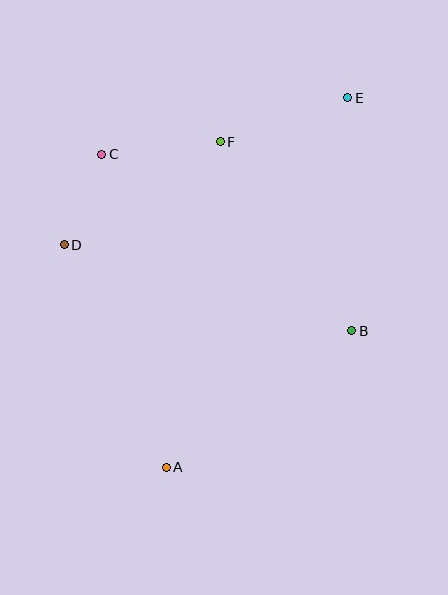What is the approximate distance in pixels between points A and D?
The distance between A and D is approximately 245 pixels.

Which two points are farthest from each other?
Points A and E are farthest from each other.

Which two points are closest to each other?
Points C and D are closest to each other.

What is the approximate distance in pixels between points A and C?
The distance between A and C is approximately 319 pixels.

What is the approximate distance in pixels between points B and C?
The distance between B and C is approximately 306 pixels.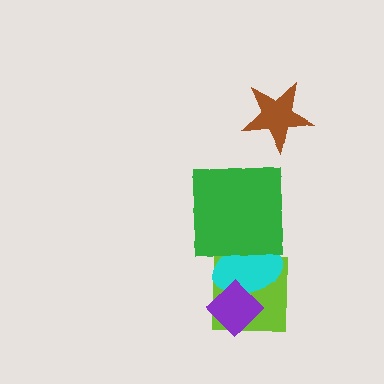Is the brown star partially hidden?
No, no other shape covers it.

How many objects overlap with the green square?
1 object overlaps with the green square.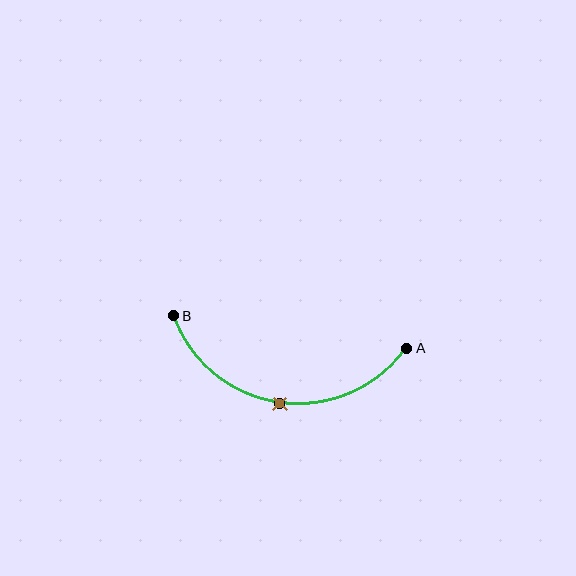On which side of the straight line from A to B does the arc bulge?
The arc bulges below the straight line connecting A and B.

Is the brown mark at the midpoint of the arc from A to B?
Yes. The brown mark lies on the arc at equal arc-length from both A and B — it is the arc midpoint.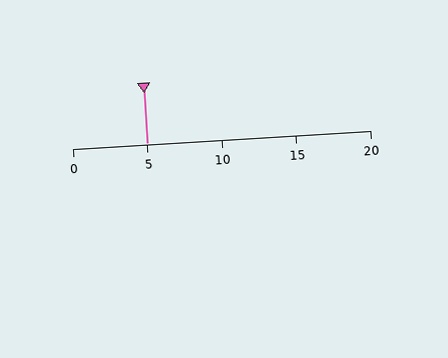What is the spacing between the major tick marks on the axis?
The major ticks are spaced 5 apart.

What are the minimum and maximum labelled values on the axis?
The axis runs from 0 to 20.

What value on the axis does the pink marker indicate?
The marker indicates approximately 5.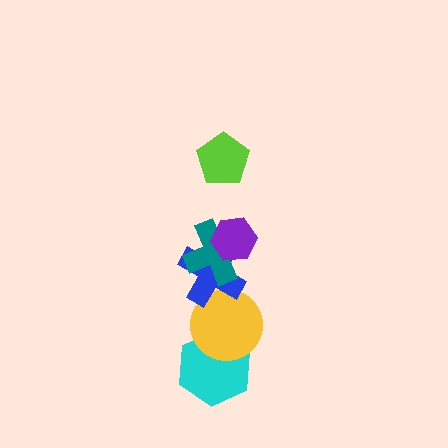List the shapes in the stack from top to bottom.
From top to bottom: the lime pentagon, the purple hexagon, the teal cross, the blue cross, the yellow circle, the cyan hexagon.